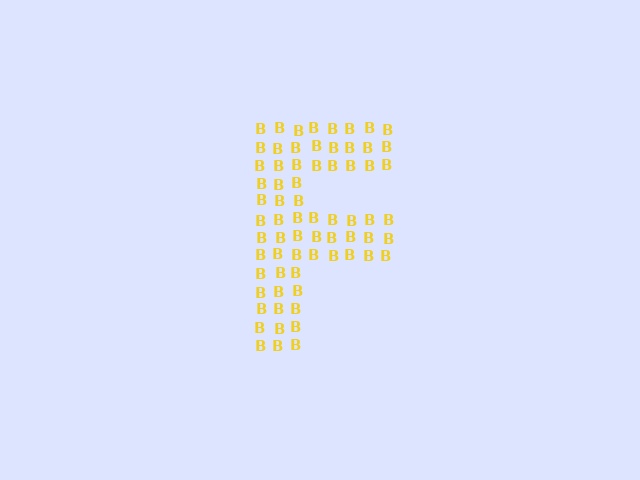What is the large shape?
The large shape is the letter F.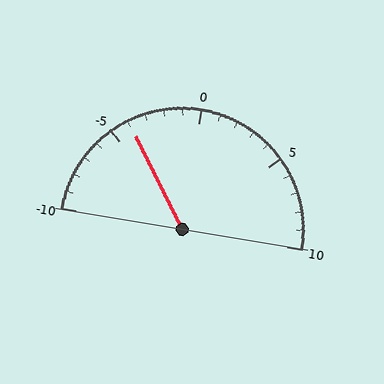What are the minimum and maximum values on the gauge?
The gauge ranges from -10 to 10.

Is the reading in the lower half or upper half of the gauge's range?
The reading is in the lower half of the range (-10 to 10).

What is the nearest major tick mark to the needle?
The nearest major tick mark is -5.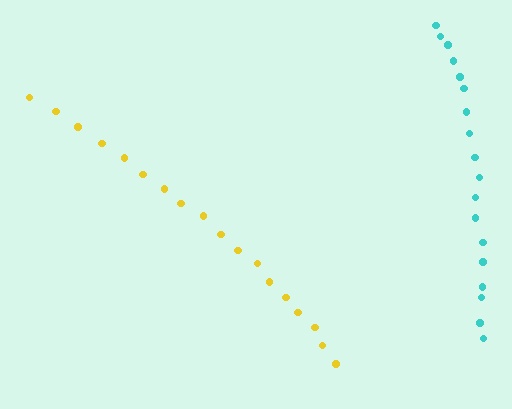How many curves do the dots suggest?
There are 2 distinct paths.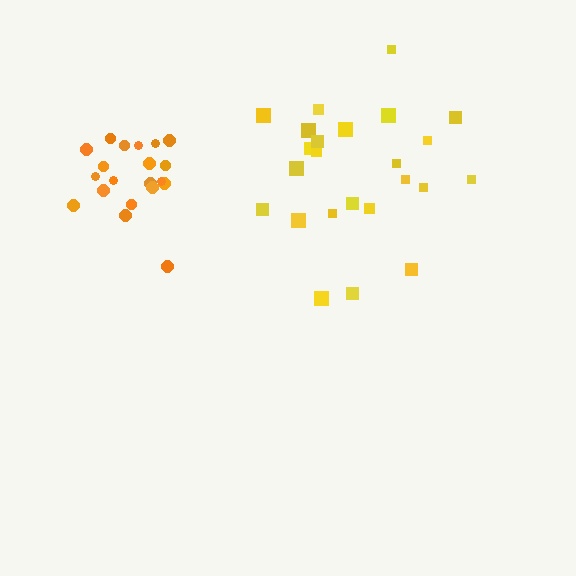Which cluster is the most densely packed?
Orange.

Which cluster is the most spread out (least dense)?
Yellow.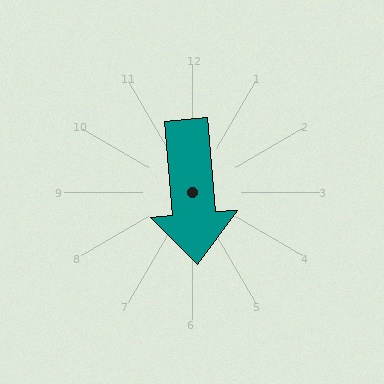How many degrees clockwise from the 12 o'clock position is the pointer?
Approximately 175 degrees.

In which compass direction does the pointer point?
South.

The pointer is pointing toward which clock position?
Roughly 6 o'clock.